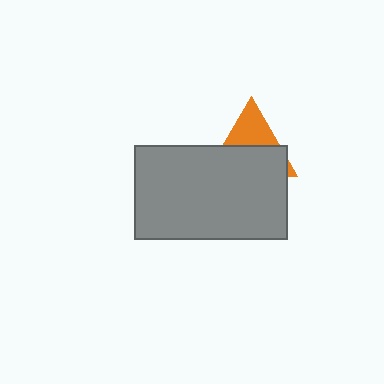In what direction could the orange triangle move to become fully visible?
The orange triangle could move up. That would shift it out from behind the gray rectangle entirely.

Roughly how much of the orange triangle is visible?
A small part of it is visible (roughly 40%).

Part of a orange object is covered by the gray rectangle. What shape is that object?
It is a triangle.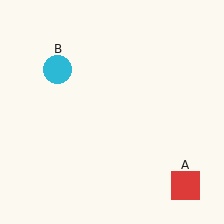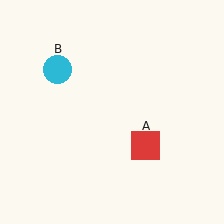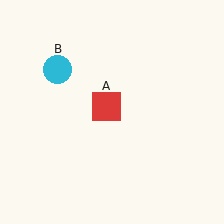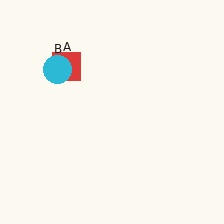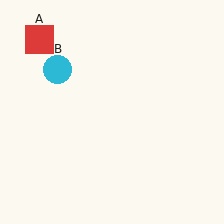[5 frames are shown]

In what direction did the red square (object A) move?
The red square (object A) moved up and to the left.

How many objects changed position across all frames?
1 object changed position: red square (object A).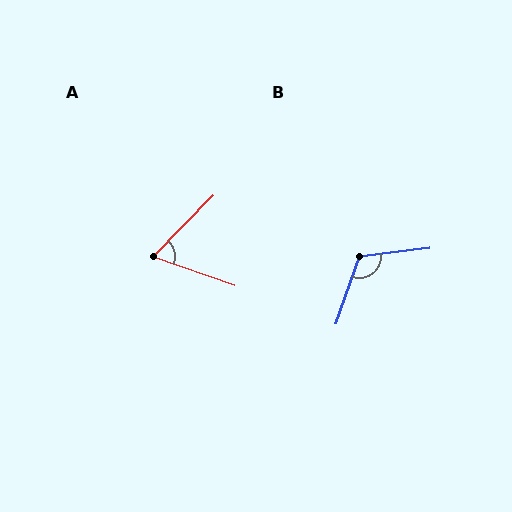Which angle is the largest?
B, at approximately 116 degrees.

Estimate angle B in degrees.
Approximately 116 degrees.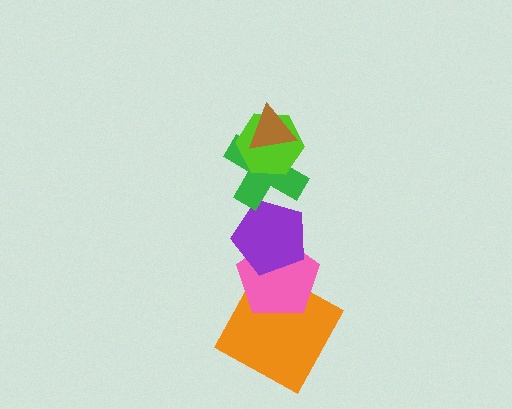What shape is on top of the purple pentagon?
The green cross is on top of the purple pentagon.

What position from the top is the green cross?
The green cross is 3rd from the top.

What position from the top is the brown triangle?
The brown triangle is 1st from the top.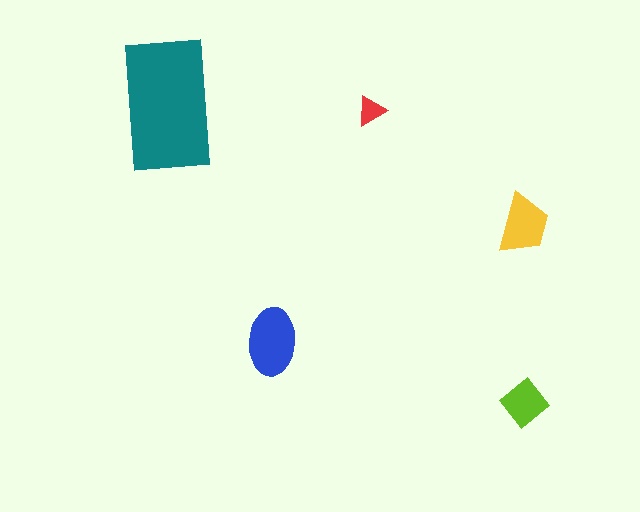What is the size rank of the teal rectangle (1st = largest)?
1st.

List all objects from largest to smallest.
The teal rectangle, the blue ellipse, the yellow trapezoid, the lime diamond, the red triangle.